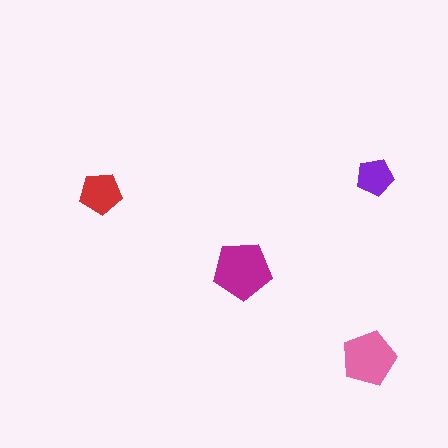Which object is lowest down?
The pink pentagon is bottommost.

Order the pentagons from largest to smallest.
the magenta one, the pink one, the red one, the purple one.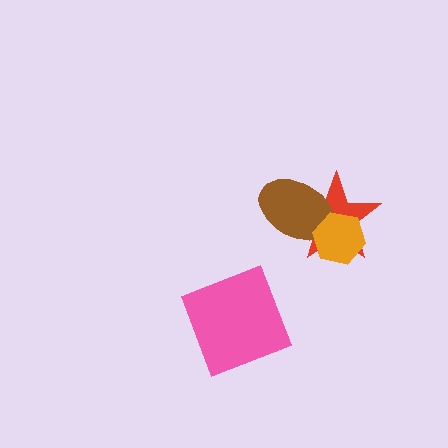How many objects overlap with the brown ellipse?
2 objects overlap with the brown ellipse.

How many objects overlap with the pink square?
0 objects overlap with the pink square.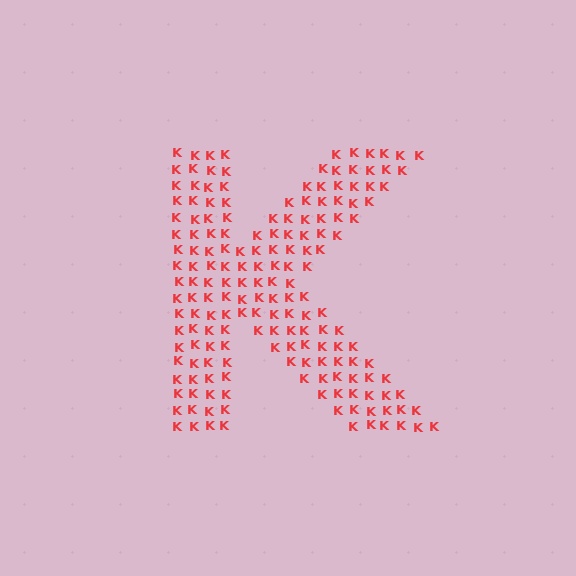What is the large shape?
The large shape is the letter K.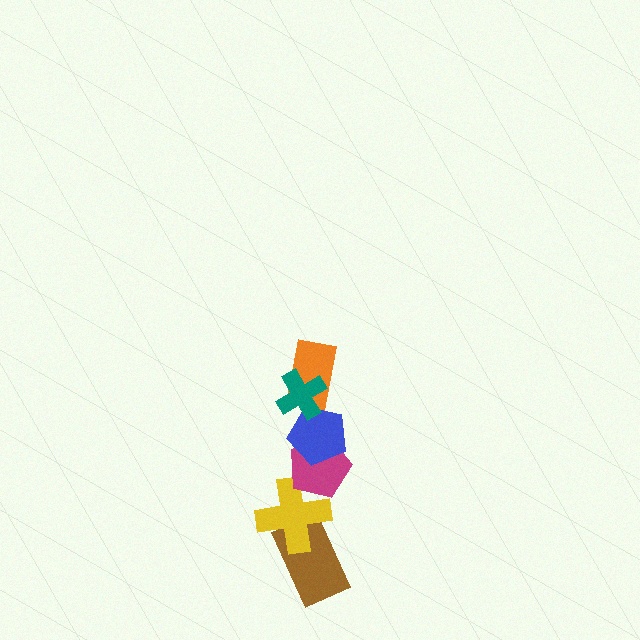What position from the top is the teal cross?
The teal cross is 1st from the top.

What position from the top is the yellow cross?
The yellow cross is 5th from the top.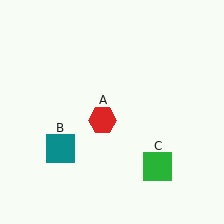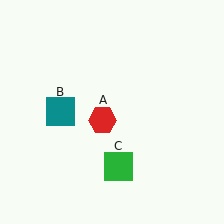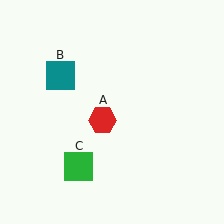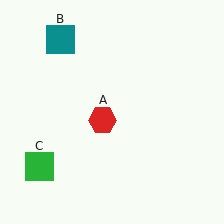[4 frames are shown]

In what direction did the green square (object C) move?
The green square (object C) moved left.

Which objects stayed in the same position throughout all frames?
Red hexagon (object A) remained stationary.